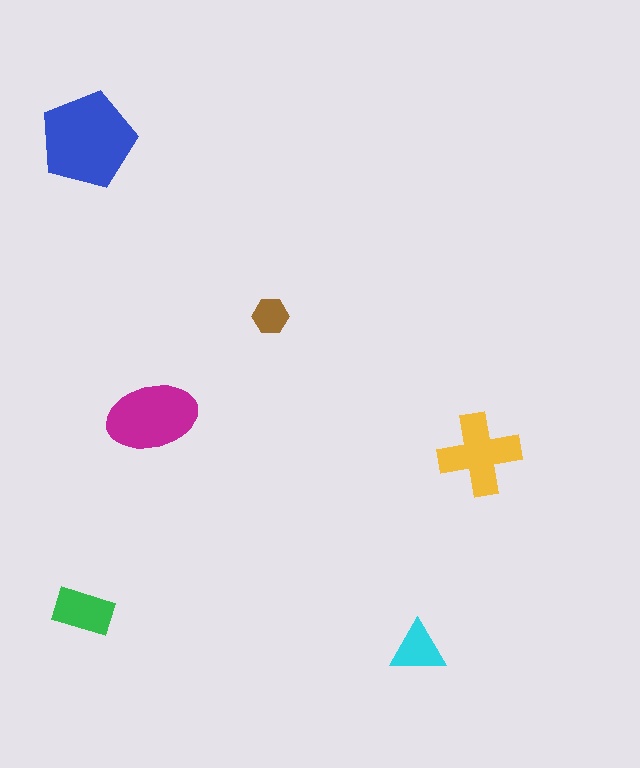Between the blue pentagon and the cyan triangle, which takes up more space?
The blue pentagon.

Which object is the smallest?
The brown hexagon.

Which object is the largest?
The blue pentagon.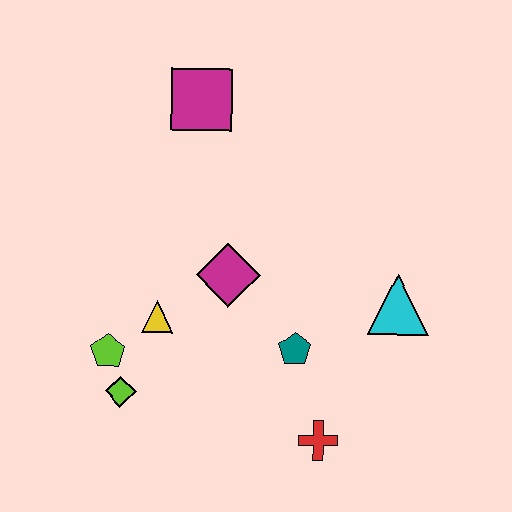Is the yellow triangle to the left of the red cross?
Yes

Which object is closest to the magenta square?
The magenta diamond is closest to the magenta square.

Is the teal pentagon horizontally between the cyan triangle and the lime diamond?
Yes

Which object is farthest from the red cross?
The magenta square is farthest from the red cross.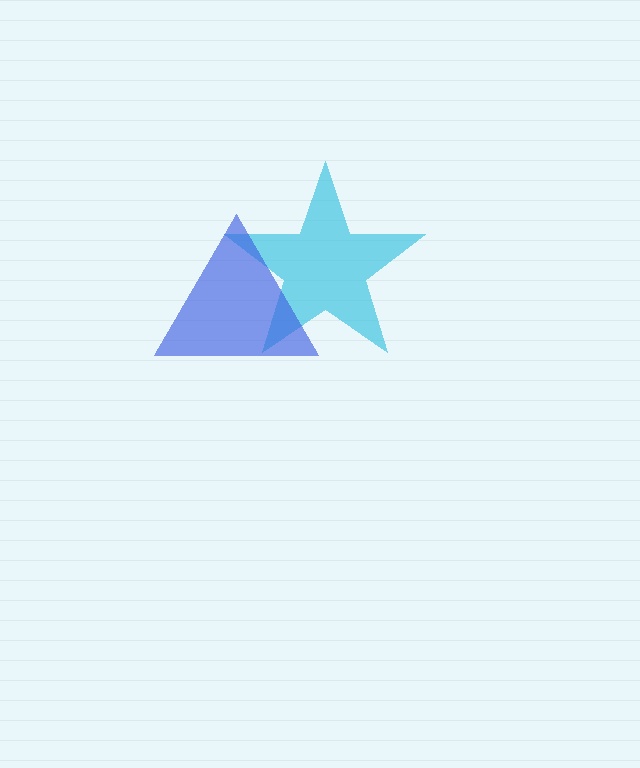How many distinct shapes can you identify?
There are 2 distinct shapes: a cyan star, a blue triangle.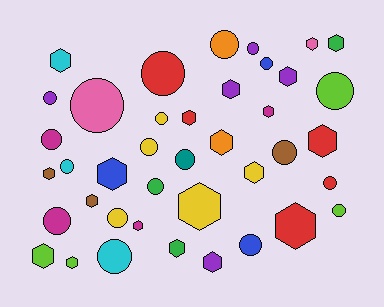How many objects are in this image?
There are 40 objects.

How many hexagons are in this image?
There are 20 hexagons.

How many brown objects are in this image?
There are 3 brown objects.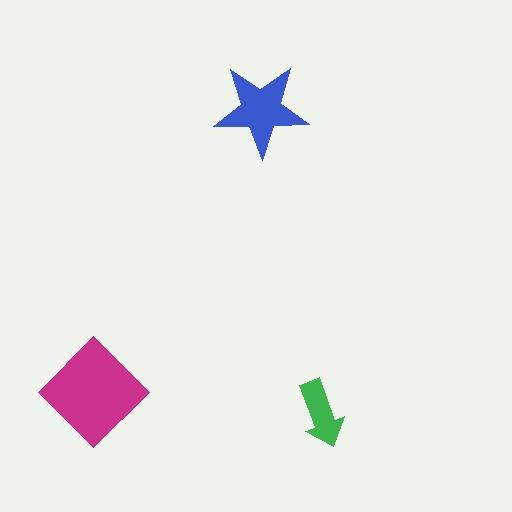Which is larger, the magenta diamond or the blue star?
The magenta diamond.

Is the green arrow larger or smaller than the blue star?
Smaller.